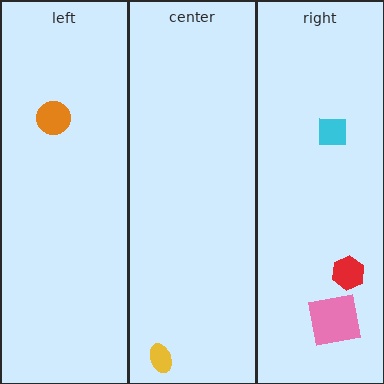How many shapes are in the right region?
3.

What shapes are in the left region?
The orange circle.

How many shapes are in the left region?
1.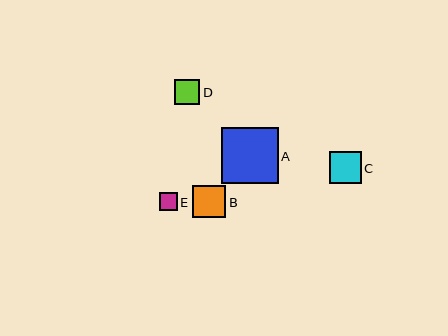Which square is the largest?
Square A is the largest with a size of approximately 57 pixels.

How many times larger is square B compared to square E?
Square B is approximately 1.8 times the size of square E.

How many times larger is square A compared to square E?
Square A is approximately 3.1 times the size of square E.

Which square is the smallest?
Square E is the smallest with a size of approximately 18 pixels.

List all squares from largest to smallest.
From largest to smallest: A, B, C, D, E.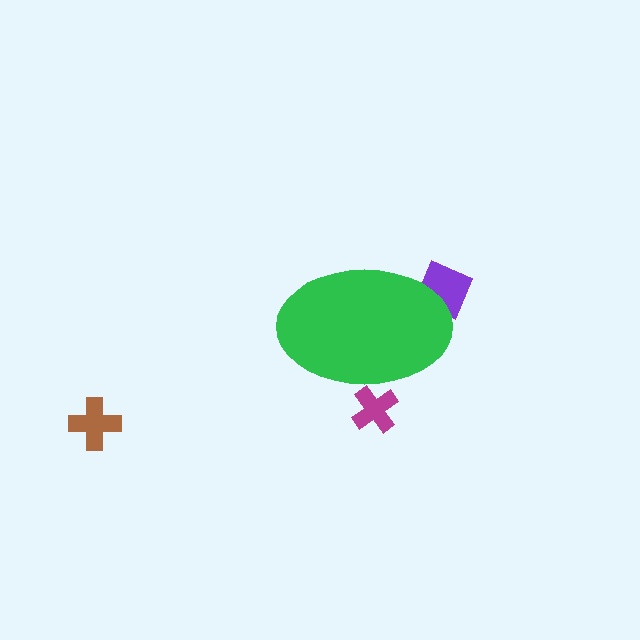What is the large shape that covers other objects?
A green ellipse.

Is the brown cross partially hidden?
No, the brown cross is fully visible.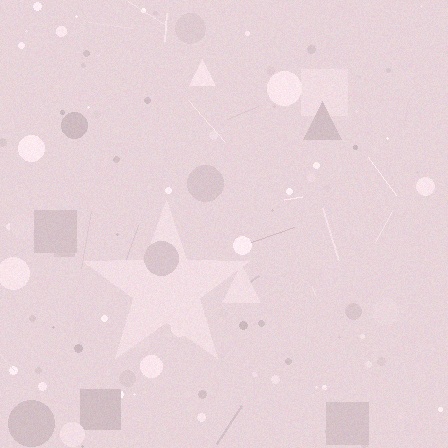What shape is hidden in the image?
A star is hidden in the image.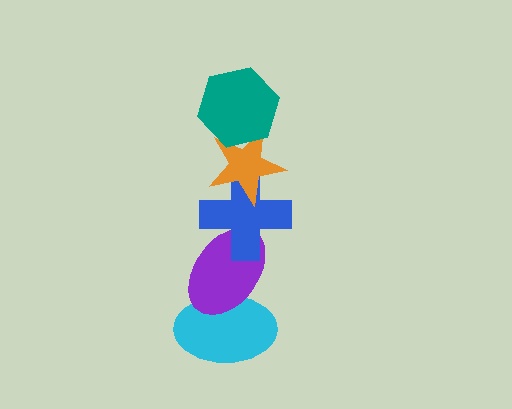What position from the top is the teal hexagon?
The teal hexagon is 1st from the top.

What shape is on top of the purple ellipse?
The blue cross is on top of the purple ellipse.